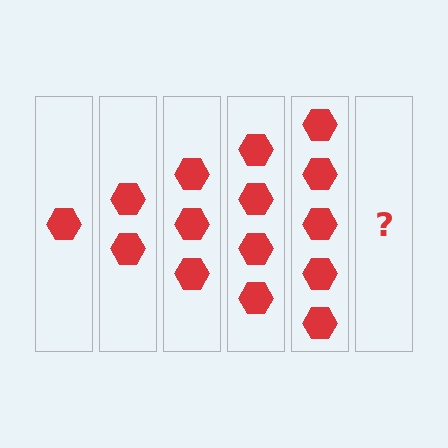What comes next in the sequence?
The next element should be 6 hexagons.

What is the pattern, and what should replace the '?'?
The pattern is that each step adds one more hexagon. The '?' should be 6 hexagons.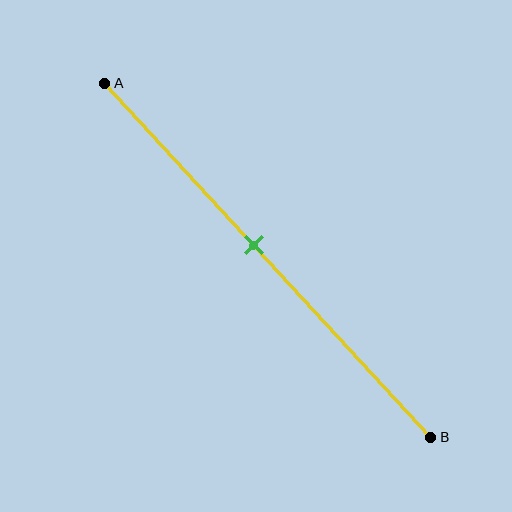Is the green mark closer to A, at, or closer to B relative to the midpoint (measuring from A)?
The green mark is closer to point A than the midpoint of segment AB.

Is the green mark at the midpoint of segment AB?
No, the mark is at about 45% from A, not at the 50% midpoint.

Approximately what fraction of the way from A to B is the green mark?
The green mark is approximately 45% of the way from A to B.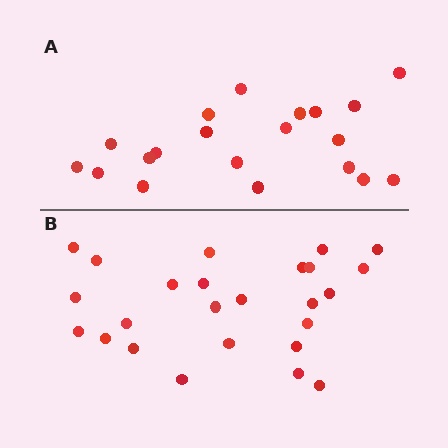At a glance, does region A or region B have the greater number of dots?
Region B (the bottom region) has more dots.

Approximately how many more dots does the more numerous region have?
Region B has about 5 more dots than region A.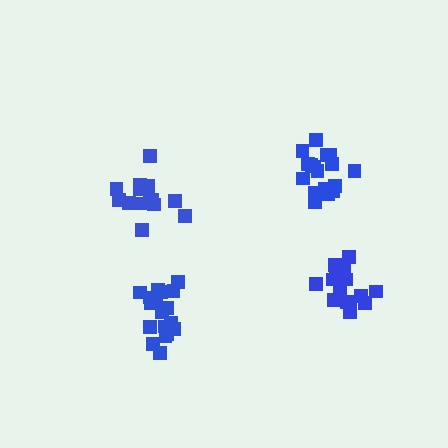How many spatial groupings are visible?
There are 4 spatial groupings.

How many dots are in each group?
Group 1: 16 dots, Group 2: 17 dots, Group 3: 18 dots, Group 4: 15 dots (66 total).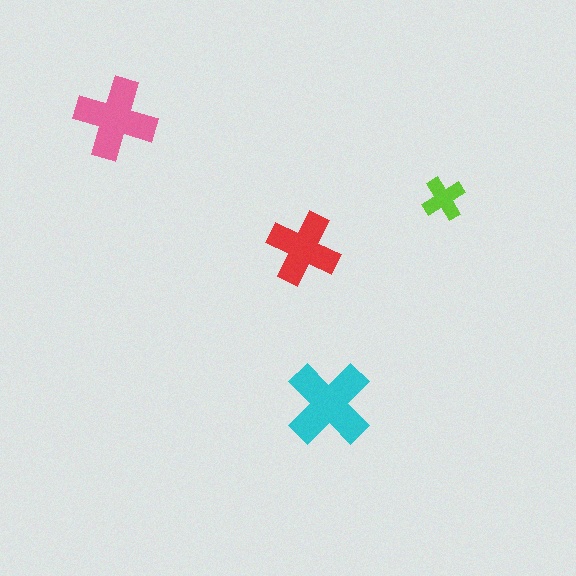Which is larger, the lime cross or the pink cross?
The pink one.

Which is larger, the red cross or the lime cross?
The red one.